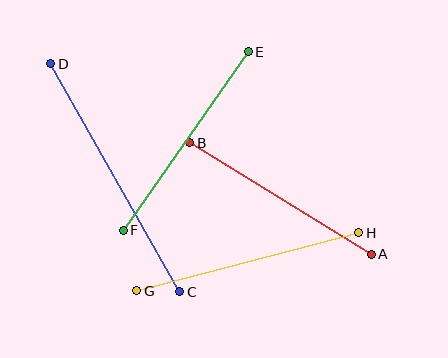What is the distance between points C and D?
The distance is approximately 262 pixels.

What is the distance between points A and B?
The distance is approximately 213 pixels.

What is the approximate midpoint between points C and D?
The midpoint is at approximately (115, 178) pixels.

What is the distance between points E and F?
The distance is approximately 218 pixels.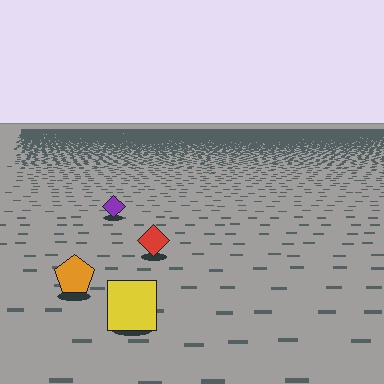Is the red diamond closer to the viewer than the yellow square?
No. The yellow square is closer — you can tell from the texture gradient: the ground texture is coarser near it.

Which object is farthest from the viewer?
The purple diamond is farthest from the viewer. It appears smaller and the ground texture around it is denser.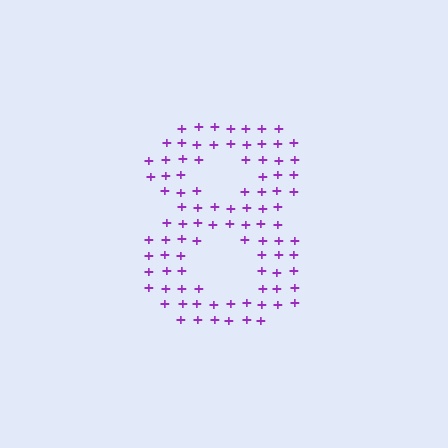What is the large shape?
The large shape is the digit 8.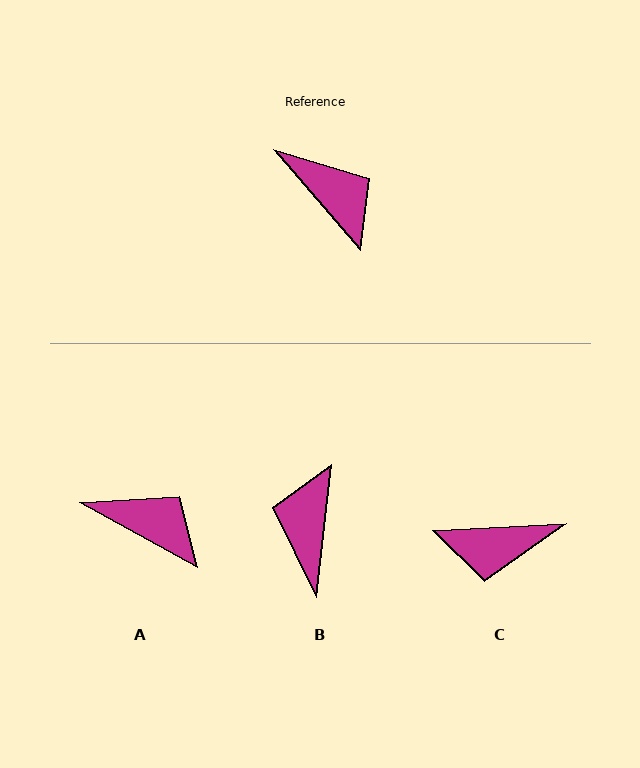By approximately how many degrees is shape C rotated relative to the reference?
Approximately 128 degrees clockwise.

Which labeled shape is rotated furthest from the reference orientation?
B, about 133 degrees away.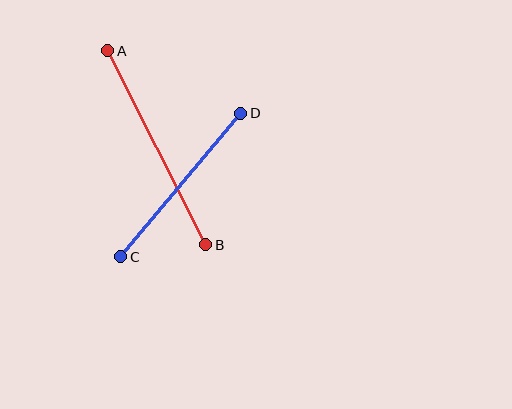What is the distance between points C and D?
The distance is approximately 187 pixels.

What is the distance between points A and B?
The distance is approximately 217 pixels.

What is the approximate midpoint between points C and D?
The midpoint is at approximately (181, 185) pixels.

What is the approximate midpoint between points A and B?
The midpoint is at approximately (157, 148) pixels.